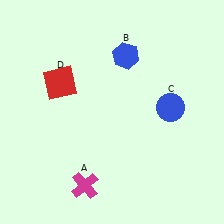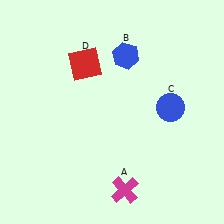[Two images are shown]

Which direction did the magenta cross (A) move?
The magenta cross (A) moved right.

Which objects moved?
The objects that moved are: the magenta cross (A), the red square (D).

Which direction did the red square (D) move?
The red square (D) moved right.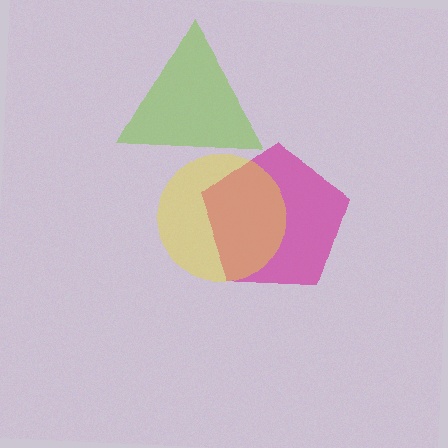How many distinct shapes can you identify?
There are 3 distinct shapes: a magenta pentagon, a lime triangle, a yellow circle.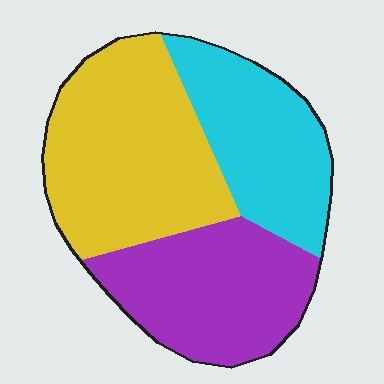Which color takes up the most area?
Yellow, at roughly 40%.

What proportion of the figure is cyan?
Cyan takes up about one quarter (1/4) of the figure.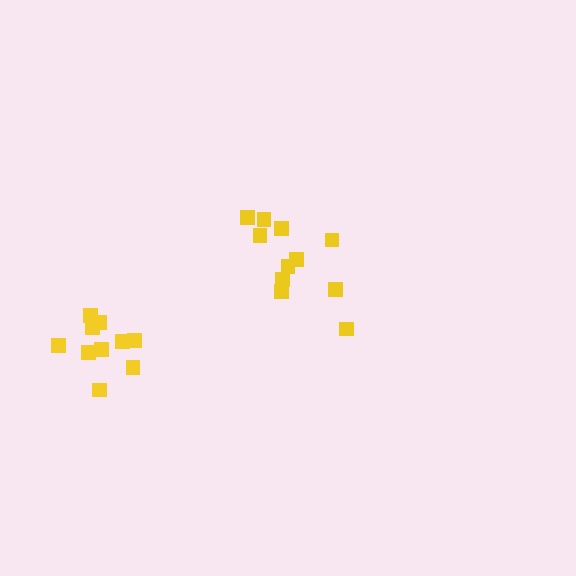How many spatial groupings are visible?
There are 2 spatial groupings.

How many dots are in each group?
Group 1: 11 dots, Group 2: 10 dots (21 total).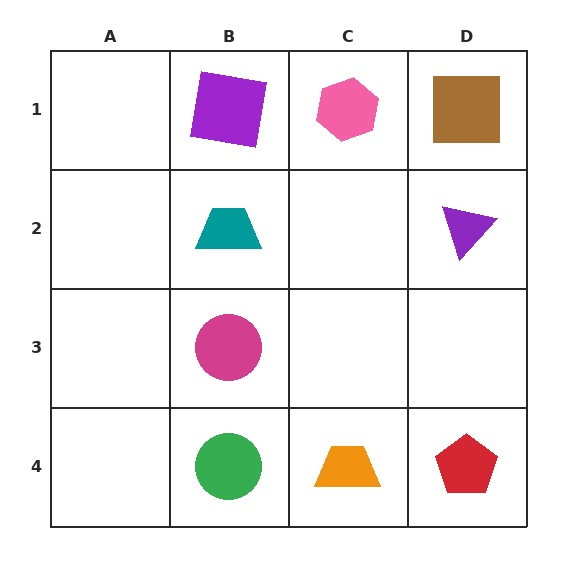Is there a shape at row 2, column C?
No, that cell is empty.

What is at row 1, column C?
A pink hexagon.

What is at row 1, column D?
A brown square.